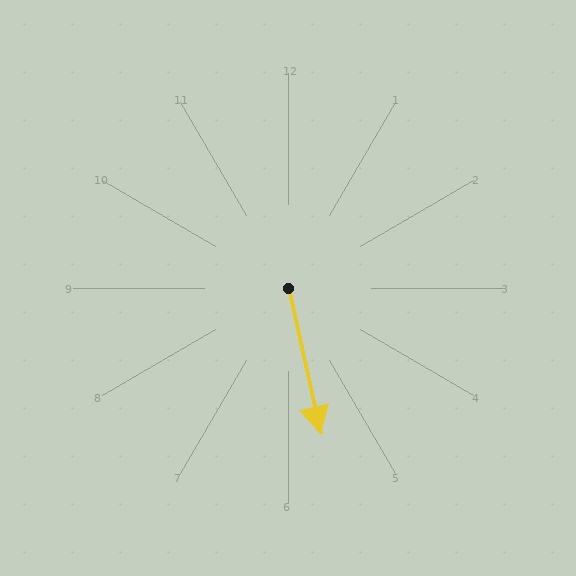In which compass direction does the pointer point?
South.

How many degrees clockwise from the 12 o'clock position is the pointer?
Approximately 168 degrees.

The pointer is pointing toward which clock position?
Roughly 6 o'clock.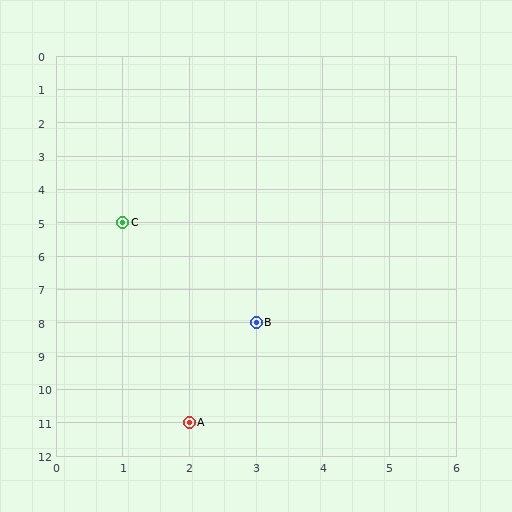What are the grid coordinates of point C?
Point C is at grid coordinates (1, 5).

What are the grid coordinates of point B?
Point B is at grid coordinates (3, 8).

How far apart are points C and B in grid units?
Points C and B are 2 columns and 3 rows apart (about 3.6 grid units diagonally).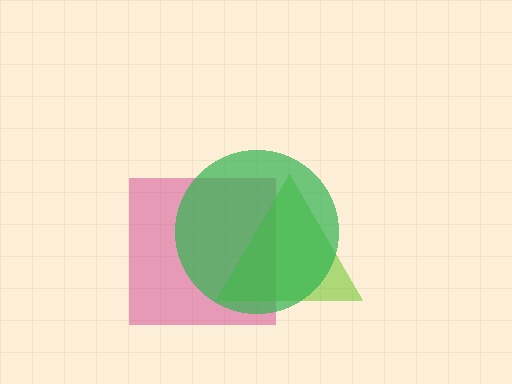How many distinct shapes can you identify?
There are 3 distinct shapes: a magenta square, a lime triangle, a green circle.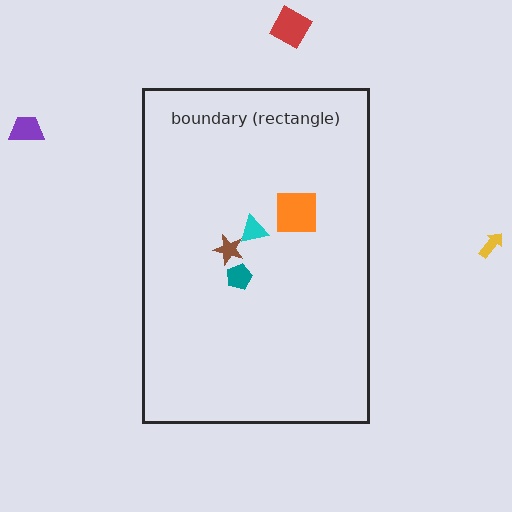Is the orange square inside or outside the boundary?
Inside.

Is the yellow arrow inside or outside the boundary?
Outside.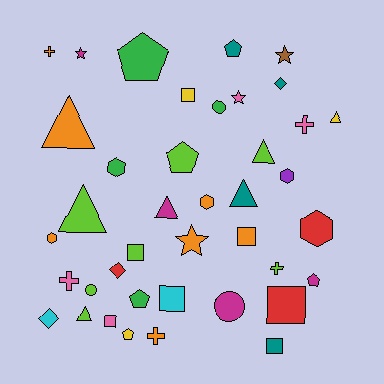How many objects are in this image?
There are 40 objects.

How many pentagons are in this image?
There are 6 pentagons.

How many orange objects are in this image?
There are 7 orange objects.